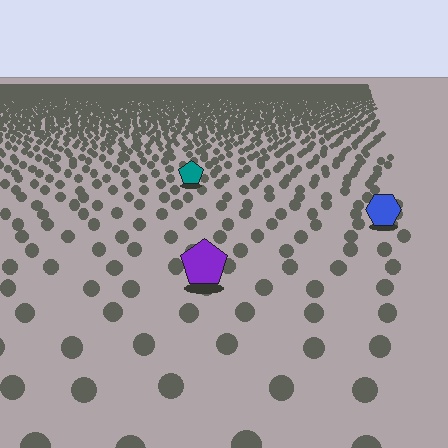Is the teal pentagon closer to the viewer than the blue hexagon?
No. The blue hexagon is closer — you can tell from the texture gradient: the ground texture is coarser near it.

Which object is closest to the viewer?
The purple pentagon is closest. The texture marks near it are larger and more spread out.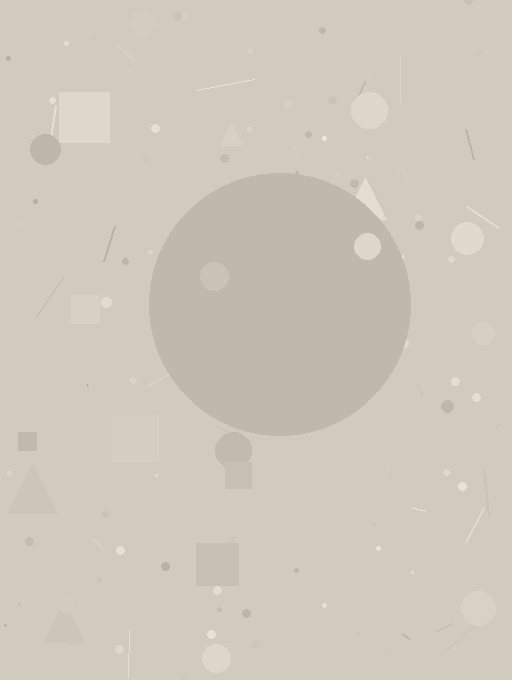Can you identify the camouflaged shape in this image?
The camouflaged shape is a circle.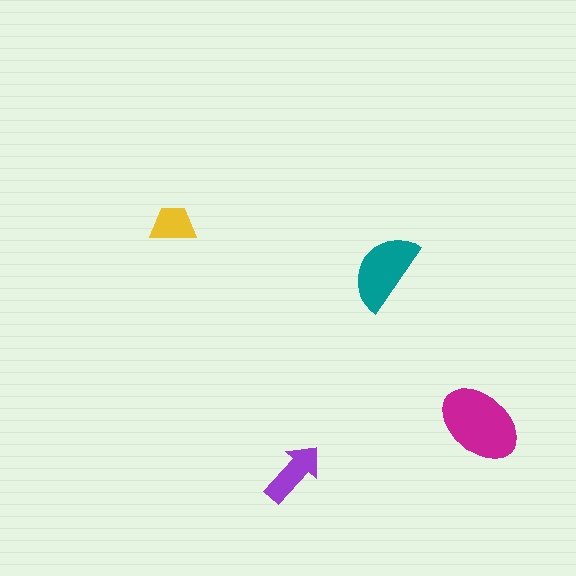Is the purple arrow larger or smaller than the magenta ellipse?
Smaller.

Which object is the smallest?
The yellow trapezoid.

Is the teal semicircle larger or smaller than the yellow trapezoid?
Larger.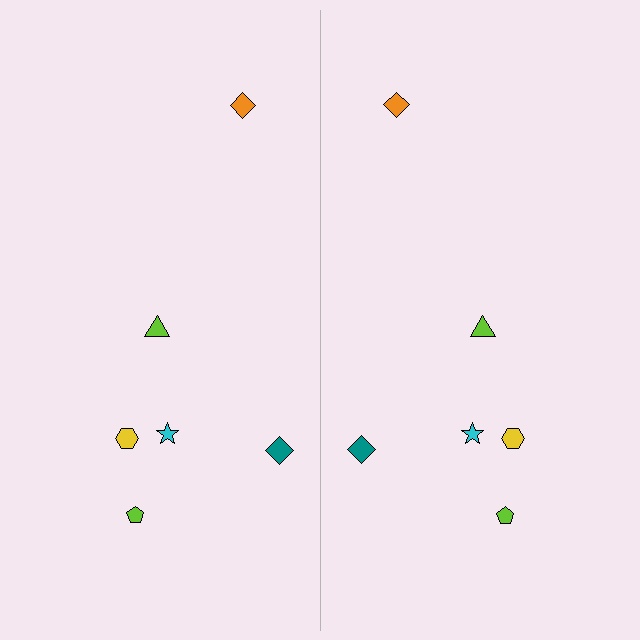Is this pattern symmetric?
Yes, this pattern has bilateral (reflection) symmetry.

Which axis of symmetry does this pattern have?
The pattern has a vertical axis of symmetry running through the center of the image.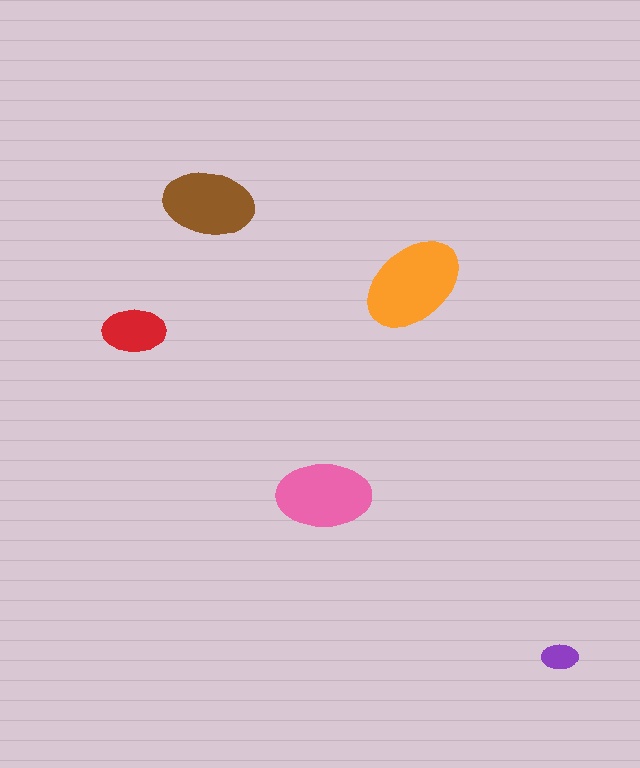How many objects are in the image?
There are 5 objects in the image.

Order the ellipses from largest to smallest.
the orange one, the pink one, the brown one, the red one, the purple one.